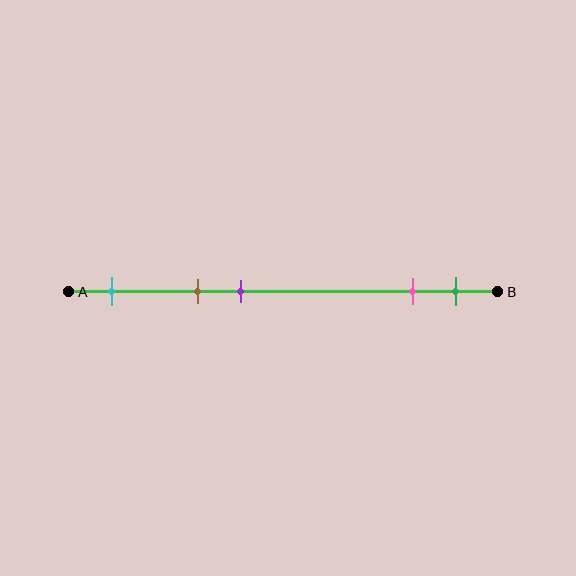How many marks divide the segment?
There are 5 marks dividing the segment.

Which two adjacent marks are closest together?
The pink and green marks are the closest adjacent pair.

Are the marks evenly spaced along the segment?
No, the marks are not evenly spaced.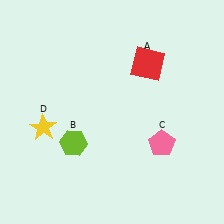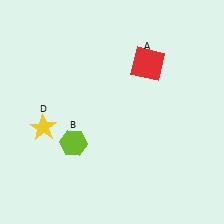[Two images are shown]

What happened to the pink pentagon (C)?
The pink pentagon (C) was removed in Image 2. It was in the bottom-right area of Image 1.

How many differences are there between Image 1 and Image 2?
There is 1 difference between the two images.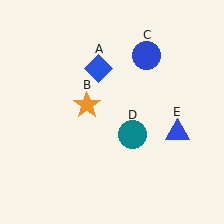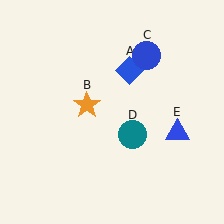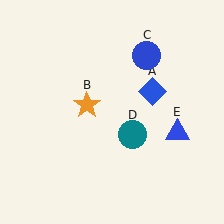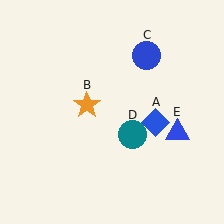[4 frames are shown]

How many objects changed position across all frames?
1 object changed position: blue diamond (object A).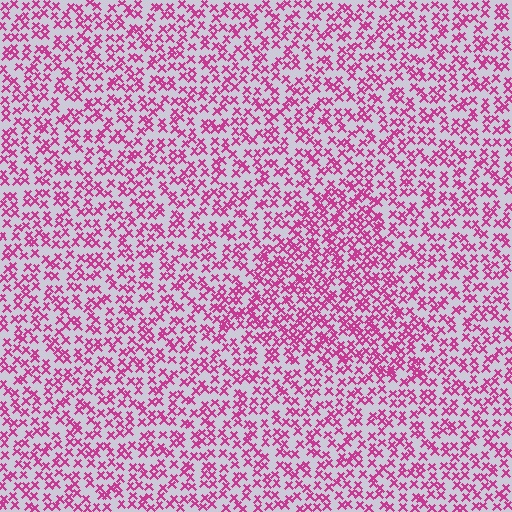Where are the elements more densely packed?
The elements are more densely packed inside the triangle boundary.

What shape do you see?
I see a triangle.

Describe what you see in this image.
The image contains small magenta elements arranged at two different densities. A triangle-shaped region is visible where the elements are more densely packed than the surrounding area.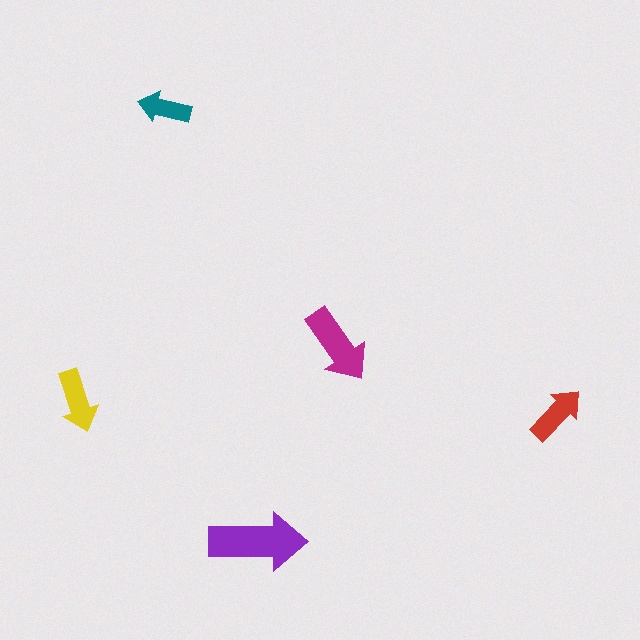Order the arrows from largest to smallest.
the purple one, the magenta one, the yellow one, the red one, the teal one.